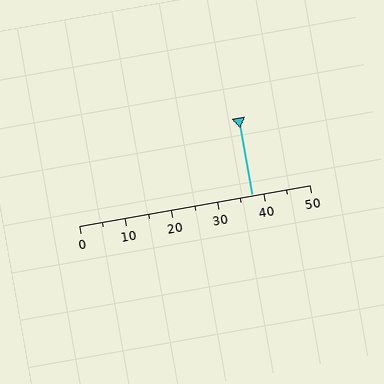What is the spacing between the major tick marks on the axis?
The major ticks are spaced 10 apart.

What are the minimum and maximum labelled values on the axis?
The axis runs from 0 to 50.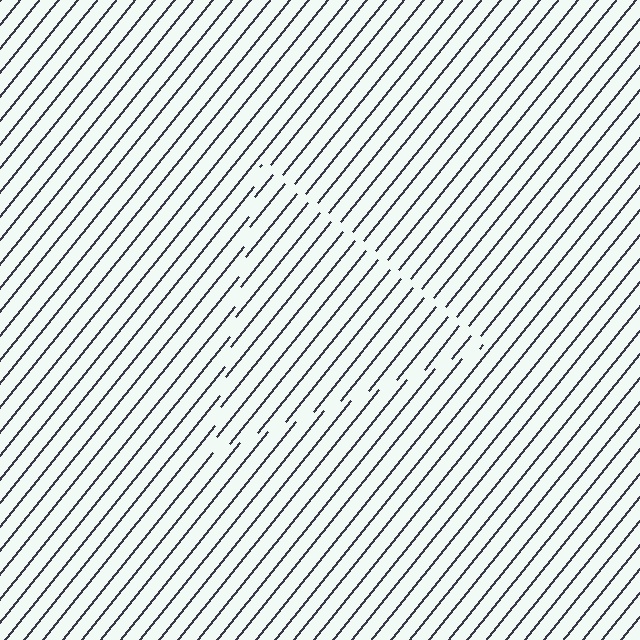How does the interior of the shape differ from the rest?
The interior of the shape contains the same grating, shifted by half a period — the contour is defined by the phase discontinuity where line-ends from the inner and outer gratings abut.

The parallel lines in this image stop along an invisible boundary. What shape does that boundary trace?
An illusory triangle. The interior of the shape contains the same grating, shifted by half a period — the contour is defined by the phase discontinuity where line-ends from the inner and outer gratings abut.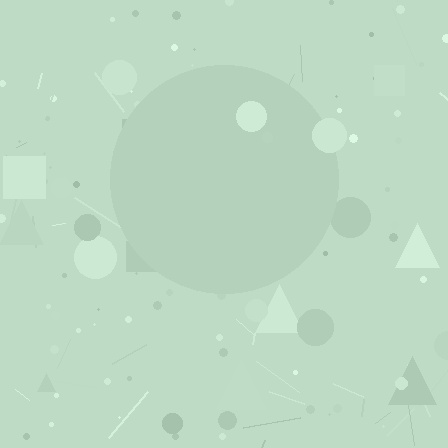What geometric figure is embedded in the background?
A circle is embedded in the background.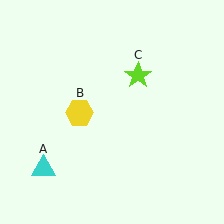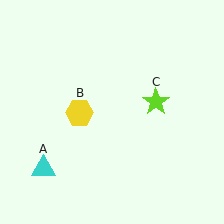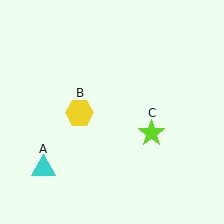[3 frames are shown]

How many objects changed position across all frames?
1 object changed position: lime star (object C).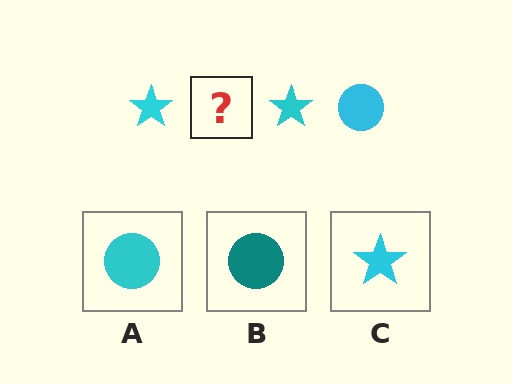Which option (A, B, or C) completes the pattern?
A.